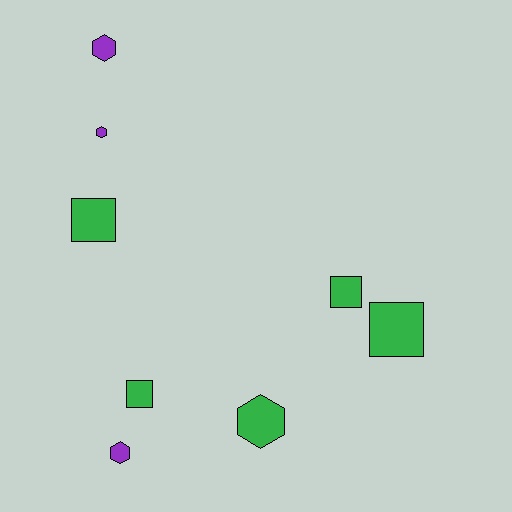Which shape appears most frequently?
Square, with 4 objects.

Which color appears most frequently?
Green, with 5 objects.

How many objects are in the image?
There are 8 objects.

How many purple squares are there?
There are no purple squares.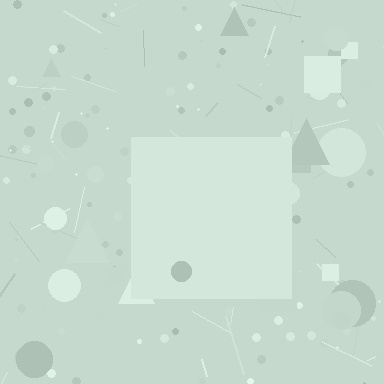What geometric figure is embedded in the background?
A square is embedded in the background.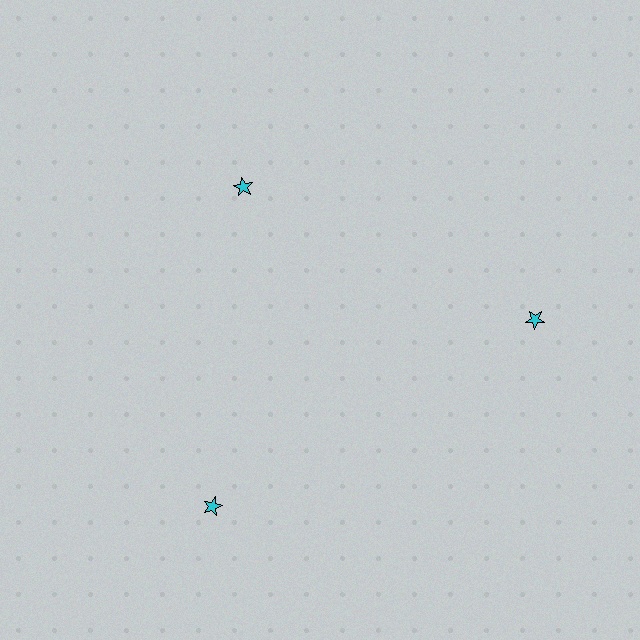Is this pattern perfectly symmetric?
No. The 3 cyan stars are arranged in a ring, but one element near the 11 o'clock position is pulled inward toward the center, breaking the 3-fold rotational symmetry.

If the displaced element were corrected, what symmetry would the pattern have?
It would have 3-fold rotational symmetry — the pattern would map onto itself every 120 degrees.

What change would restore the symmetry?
The symmetry would be restored by moving it outward, back onto the ring so that all 3 stars sit at equal angles and equal distance from the center.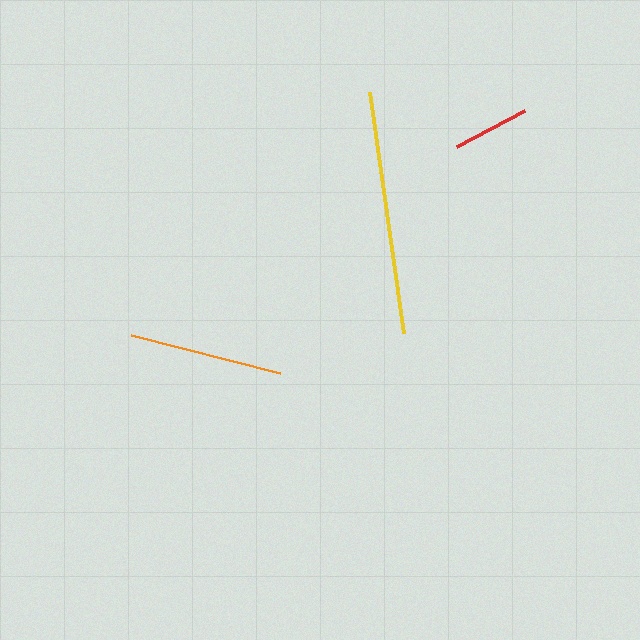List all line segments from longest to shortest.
From longest to shortest: yellow, orange, red.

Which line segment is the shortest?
The red line is the shortest at approximately 77 pixels.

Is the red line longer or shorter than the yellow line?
The yellow line is longer than the red line.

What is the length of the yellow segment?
The yellow segment is approximately 244 pixels long.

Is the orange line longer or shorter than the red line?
The orange line is longer than the red line.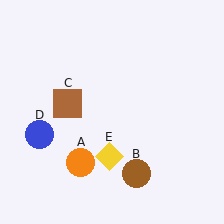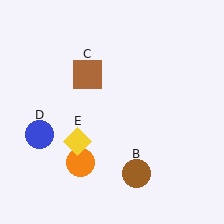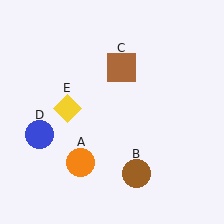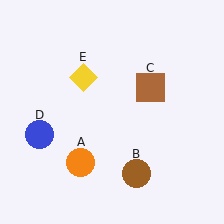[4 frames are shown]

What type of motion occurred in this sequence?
The brown square (object C), yellow diamond (object E) rotated clockwise around the center of the scene.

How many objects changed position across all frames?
2 objects changed position: brown square (object C), yellow diamond (object E).